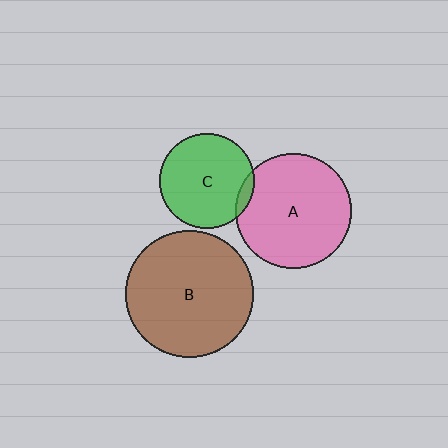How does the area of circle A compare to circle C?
Approximately 1.5 times.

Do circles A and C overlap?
Yes.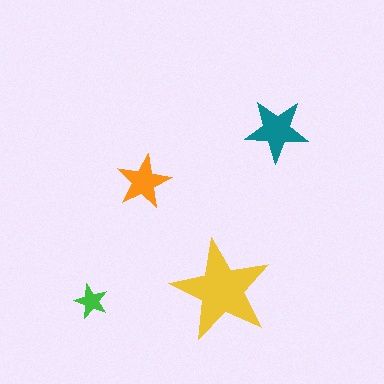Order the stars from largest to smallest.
the yellow one, the teal one, the orange one, the green one.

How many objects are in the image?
There are 4 objects in the image.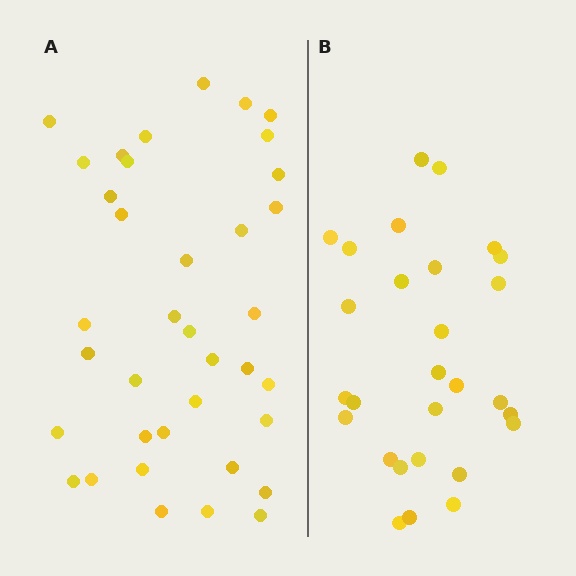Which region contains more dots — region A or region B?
Region A (the left region) has more dots.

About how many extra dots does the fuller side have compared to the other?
Region A has roughly 8 or so more dots than region B.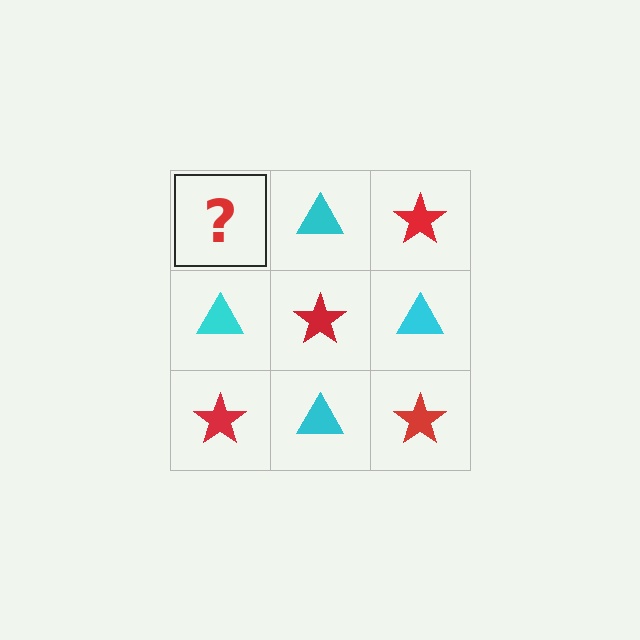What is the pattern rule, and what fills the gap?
The rule is that it alternates red star and cyan triangle in a checkerboard pattern. The gap should be filled with a red star.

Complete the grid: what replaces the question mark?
The question mark should be replaced with a red star.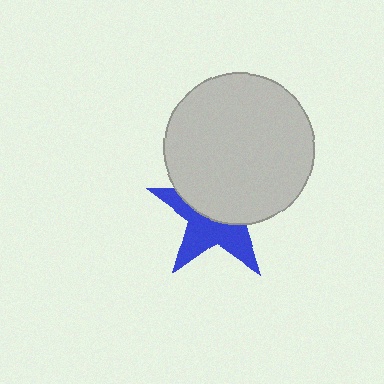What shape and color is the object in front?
The object in front is a light gray circle.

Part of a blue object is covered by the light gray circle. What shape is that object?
It is a star.